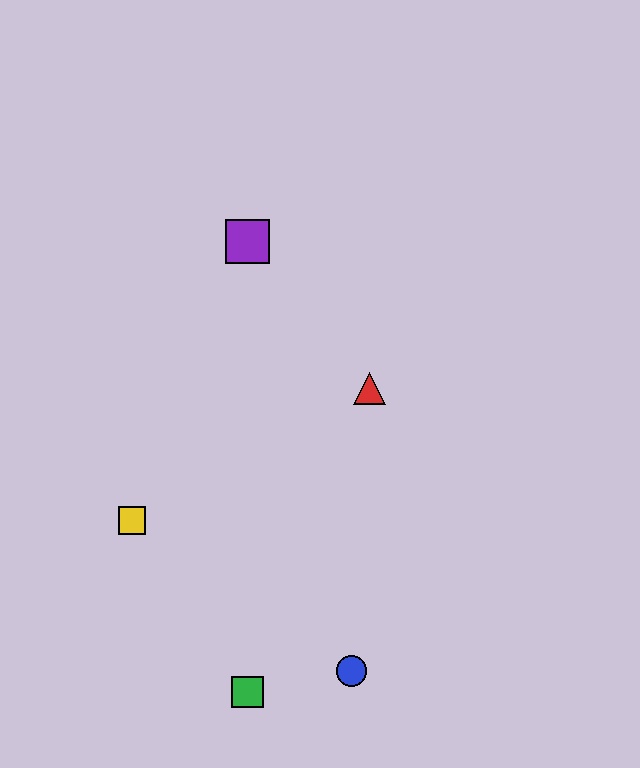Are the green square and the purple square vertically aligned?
Yes, both are at x≈247.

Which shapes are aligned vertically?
The green square, the purple square are aligned vertically.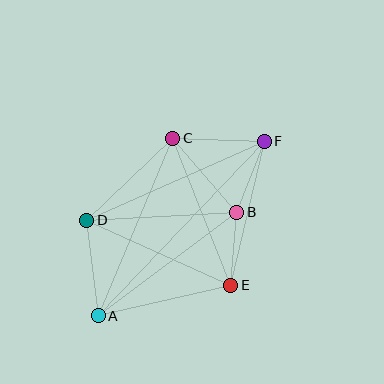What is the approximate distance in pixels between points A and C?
The distance between A and C is approximately 192 pixels.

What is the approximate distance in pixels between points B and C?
The distance between B and C is approximately 97 pixels.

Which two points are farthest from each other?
Points A and F are farthest from each other.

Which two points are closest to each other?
Points B and E are closest to each other.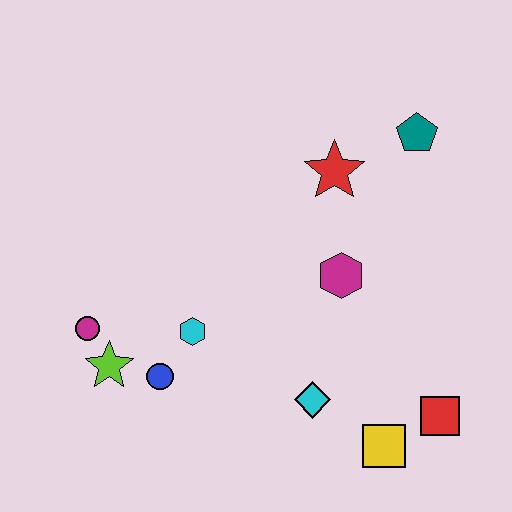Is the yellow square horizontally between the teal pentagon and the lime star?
Yes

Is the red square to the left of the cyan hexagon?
No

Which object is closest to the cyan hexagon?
The blue circle is closest to the cyan hexagon.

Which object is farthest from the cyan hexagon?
The teal pentagon is farthest from the cyan hexagon.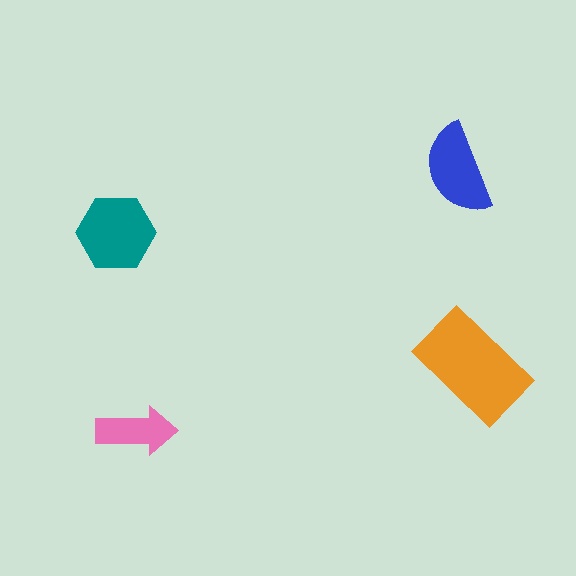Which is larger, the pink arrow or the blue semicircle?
The blue semicircle.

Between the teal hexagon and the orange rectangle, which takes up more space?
The orange rectangle.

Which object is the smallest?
The pink arrow.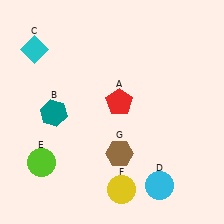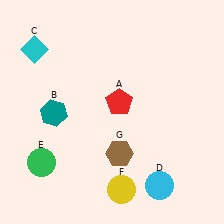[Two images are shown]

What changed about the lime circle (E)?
In Image 1, E is lime. In Image 2, it changed to green.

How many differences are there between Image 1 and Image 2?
There is 1 difference between the two images.